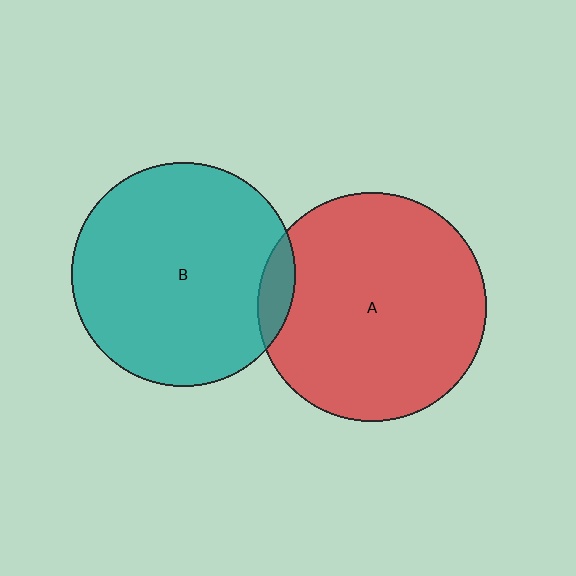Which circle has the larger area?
Circle A (red).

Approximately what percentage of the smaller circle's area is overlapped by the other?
Approximately 5%.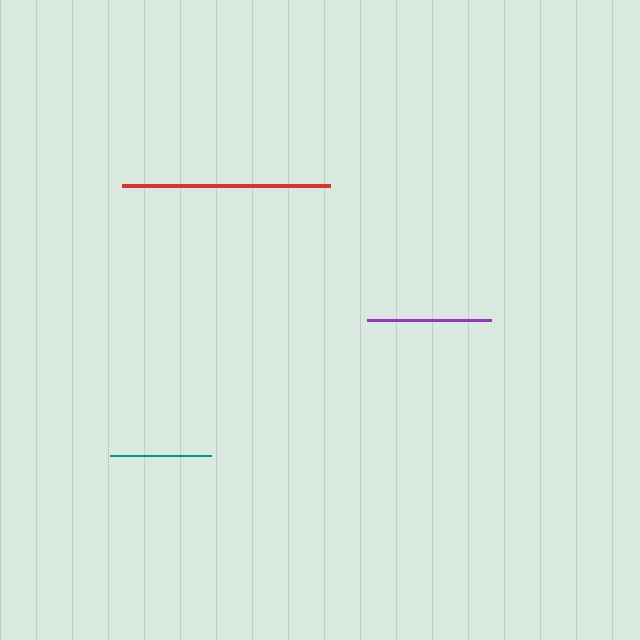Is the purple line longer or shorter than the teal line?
The purple line is longer than the teal line.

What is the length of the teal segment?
The teal segment is approximately 101 pixels long.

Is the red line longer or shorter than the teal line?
The red line is longer than the teal line.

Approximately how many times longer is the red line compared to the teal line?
The red line is approximately 2.1 times the length of the teal line.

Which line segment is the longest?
The red line is the longest at approximately 207 pixels.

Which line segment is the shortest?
The teal line is the shortest at approximately 101 pixels.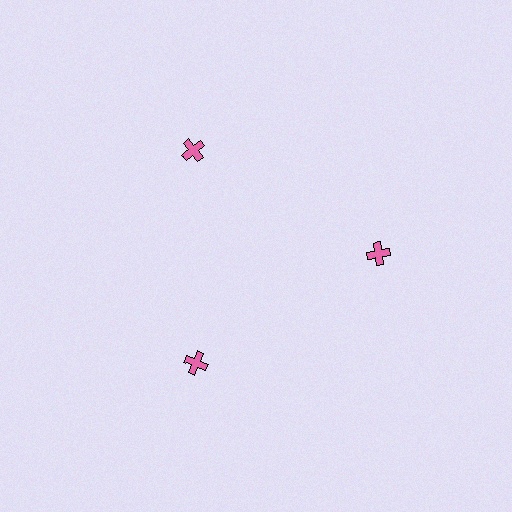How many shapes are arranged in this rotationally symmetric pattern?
There are 3 shapes, arranged in 3 groups of 1.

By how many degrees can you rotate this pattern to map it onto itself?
The pattern maps onto itself every 120 degrees of rotation.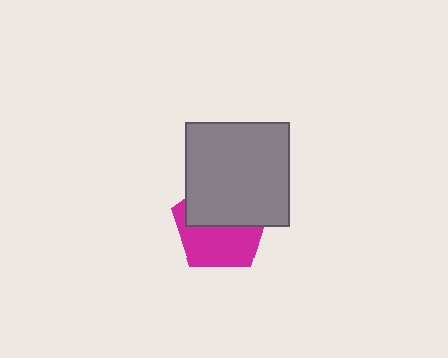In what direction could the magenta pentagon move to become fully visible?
The magenta pentagon could move down. That would shift it out from behind the gray square entirely.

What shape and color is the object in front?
The object in front is a gray square.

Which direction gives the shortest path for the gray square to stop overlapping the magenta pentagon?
Moving up gives the shortest separation.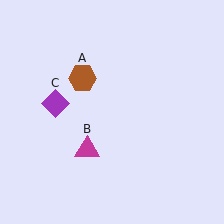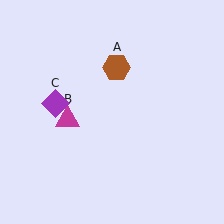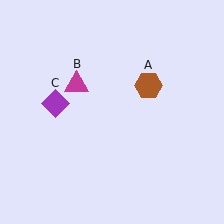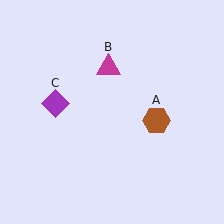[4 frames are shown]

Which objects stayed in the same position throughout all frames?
Purple diamond (object C) remained stationary.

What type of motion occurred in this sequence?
The brown hexagon (object A), magenta triangle (object B) rotated clockwise around the center of the scene.